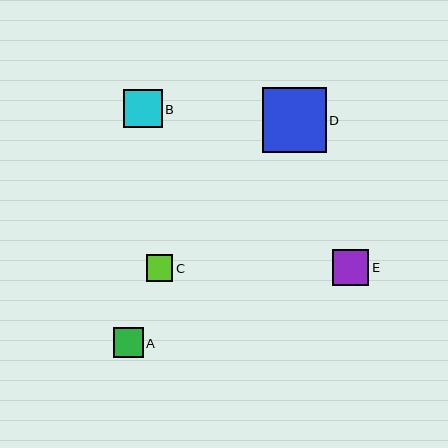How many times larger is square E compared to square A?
Square E is approximately 1.2 times the size of square A.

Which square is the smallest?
Square C is the smallest with a size of approximately 26 pixels.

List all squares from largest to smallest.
From largest to smallest: D, B, E, A, C.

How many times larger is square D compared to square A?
Square D is approximately 2.2 times the size of square A.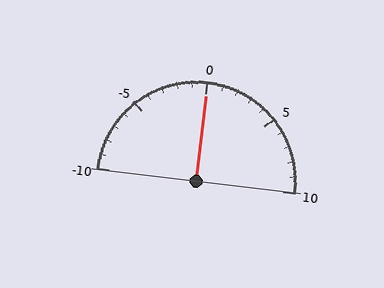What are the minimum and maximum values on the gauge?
The gauge ranges from -10 to 10.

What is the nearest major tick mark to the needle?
The nearest major tick mark is 0.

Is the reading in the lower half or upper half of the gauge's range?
The reading is in the upper half of the range (-10 to 10).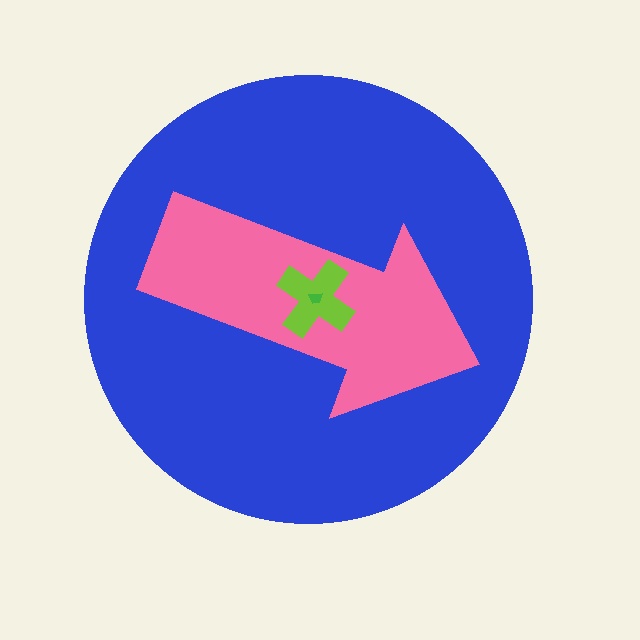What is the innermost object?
The green trapezoid.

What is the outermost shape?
The blue circle.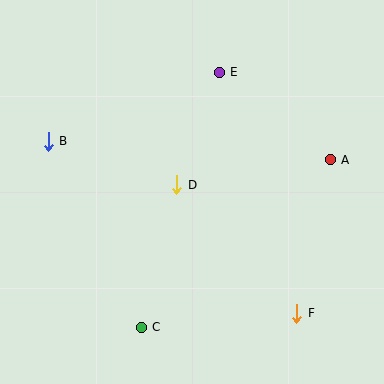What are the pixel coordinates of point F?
Point F is at (297, 313).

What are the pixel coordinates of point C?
Point C is at (141, 327).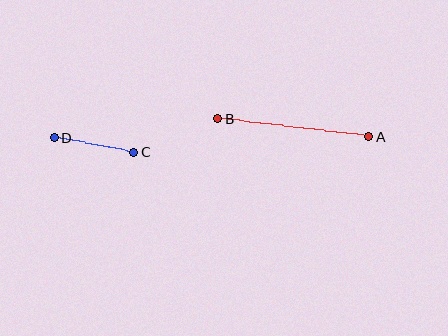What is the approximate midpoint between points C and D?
The midpoint is at approximately (94, 145) pixels.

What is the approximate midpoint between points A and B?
The midpoint is at approximately (293, 127) pixels.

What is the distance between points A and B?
The distance is approximately 152 pixels.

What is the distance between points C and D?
The distance is approximately 82 pixels.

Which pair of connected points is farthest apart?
Points A and B are farthest apart.